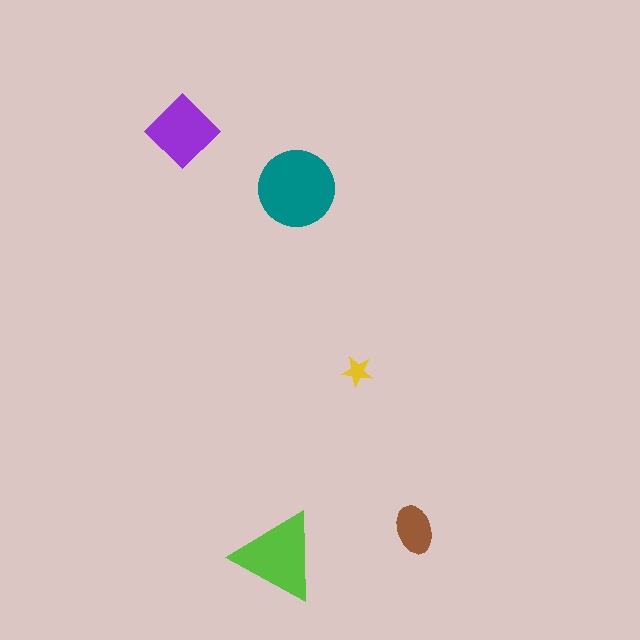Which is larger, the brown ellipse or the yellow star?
The brown ellipse.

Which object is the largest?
The teal circle.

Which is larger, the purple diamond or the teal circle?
The teal circle.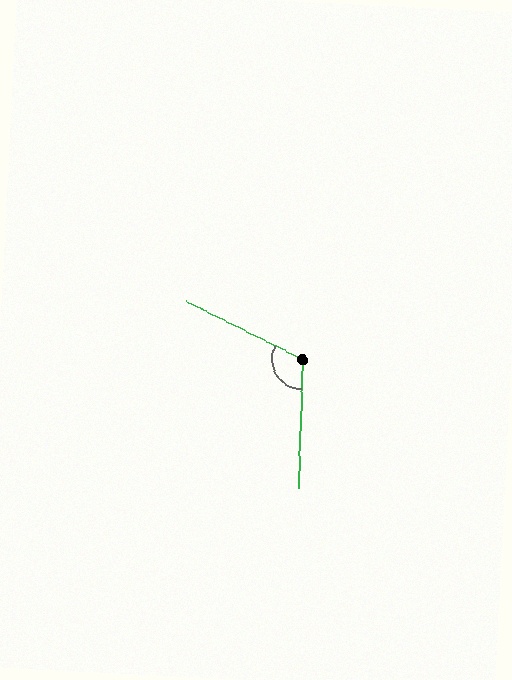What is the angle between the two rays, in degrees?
Approximately 114 degrees.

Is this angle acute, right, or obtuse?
It is obtuse.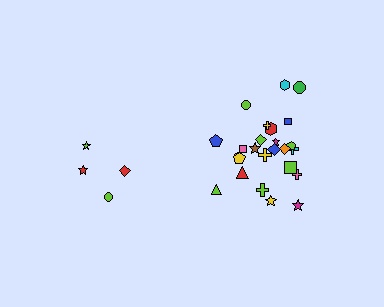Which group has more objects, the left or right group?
The right group.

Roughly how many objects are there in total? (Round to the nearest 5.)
Roughly 30 objects in total.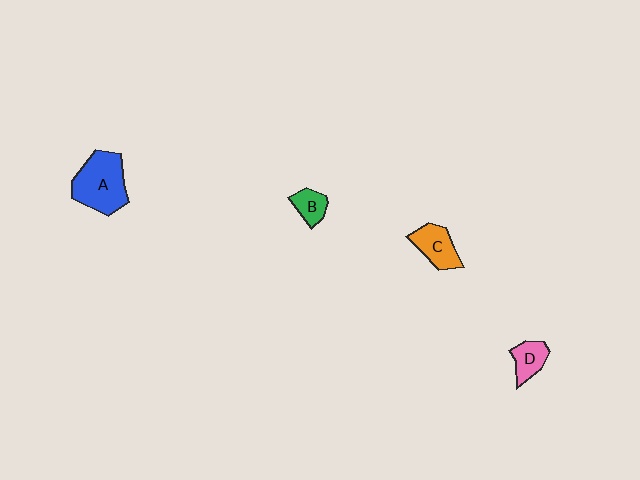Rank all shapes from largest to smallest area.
From largest to smallest: A (blue), C (orange), D (pink), B (green).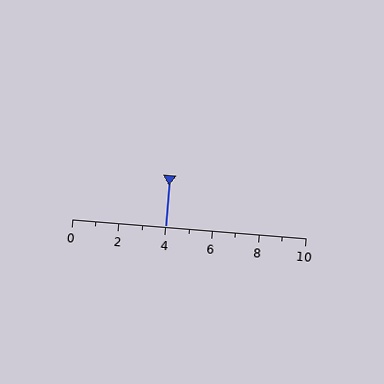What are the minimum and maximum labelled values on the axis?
The axis runs from 0 to 10.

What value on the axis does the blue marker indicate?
The marker indicates approximately 4.